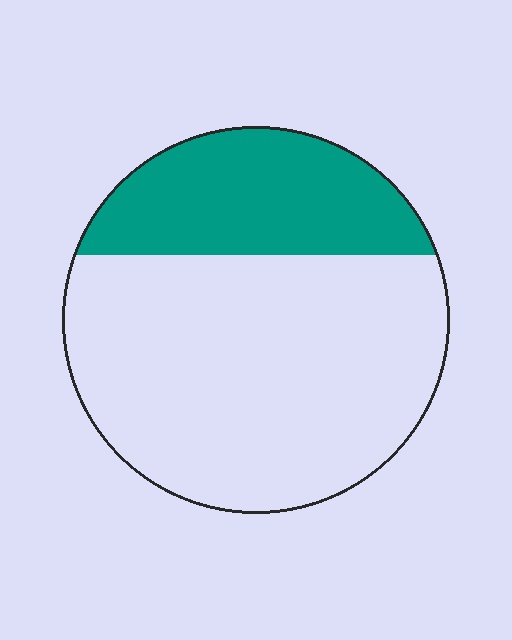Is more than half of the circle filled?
No.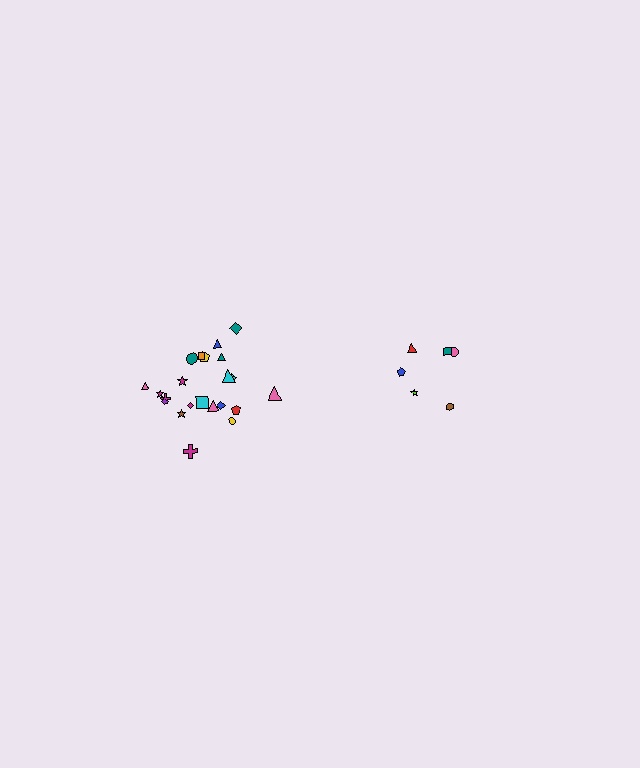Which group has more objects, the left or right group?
The left group.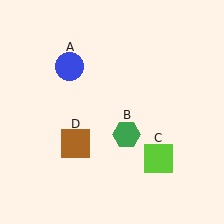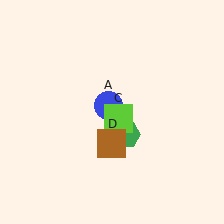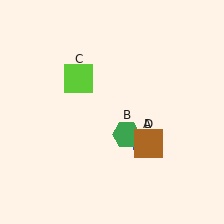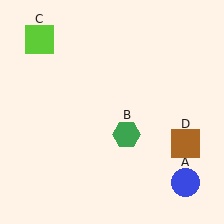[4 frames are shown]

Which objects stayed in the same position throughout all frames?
Green hexagon (object B) remained stationary.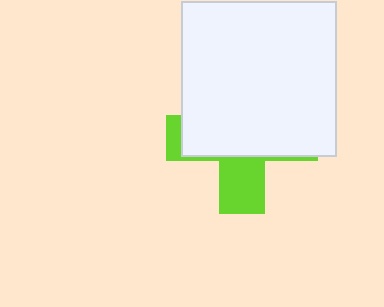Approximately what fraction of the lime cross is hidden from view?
Roughly 69% of the lime cross is hidden behind the white square.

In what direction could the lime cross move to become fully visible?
The lime cross could move down. That would shift it out from behind the white square entirely.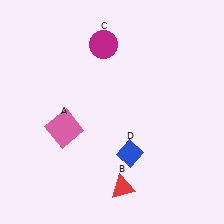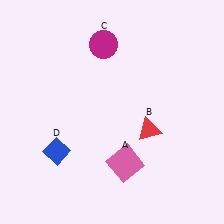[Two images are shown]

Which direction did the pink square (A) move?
The pink square (A) moved right.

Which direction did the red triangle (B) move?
The red triangle (B) moved up.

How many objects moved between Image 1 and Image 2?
3 objects moved between the two images.